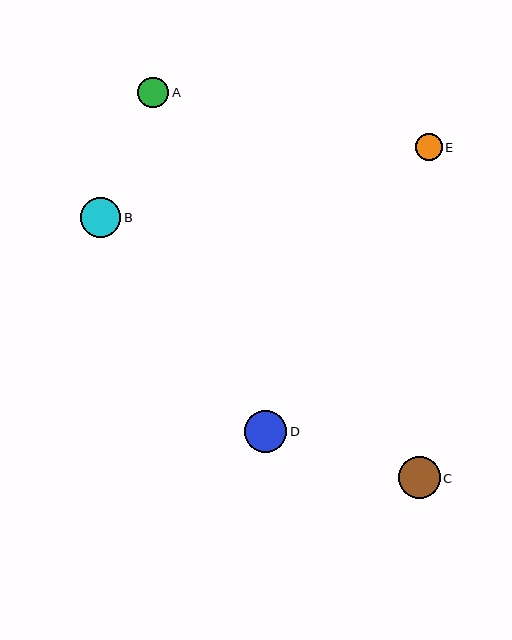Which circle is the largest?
Circle D is the largest with a size of approximately 42 pixels.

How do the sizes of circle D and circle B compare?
Circle D and circle B are approximately the same size.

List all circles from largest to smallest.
From largest to smallest: D, C, B, A, E.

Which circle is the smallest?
Circle E is the smallest with a size of approximately 27 pixels.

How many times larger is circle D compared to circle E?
Circle D is approximately 1.6 times the size of circle E.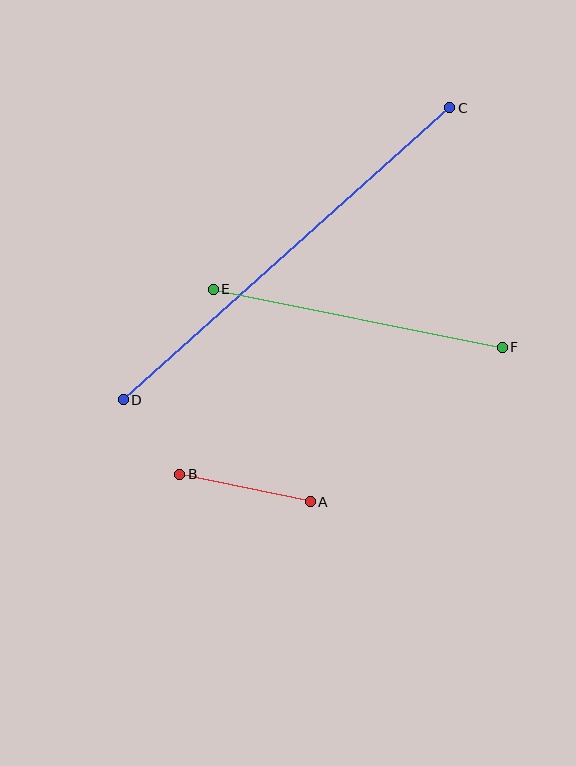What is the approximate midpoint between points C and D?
The midpoint is at approximately (286, 254) pixels.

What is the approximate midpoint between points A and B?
The midpoint is at approximately (245, 488) pixels.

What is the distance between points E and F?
The distance is approximately 295 pixels.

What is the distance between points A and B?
The distance is approximately 133 pixels.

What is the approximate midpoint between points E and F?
The midpoint is at approximately (358, 318) pixels.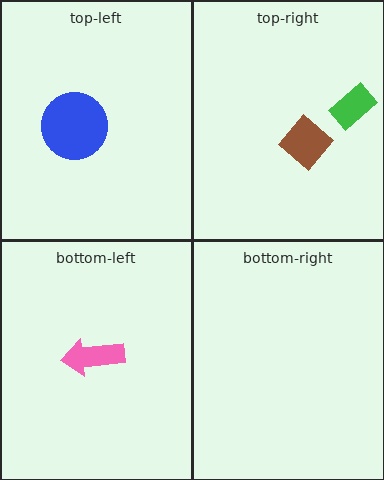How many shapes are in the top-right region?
2.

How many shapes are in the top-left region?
1.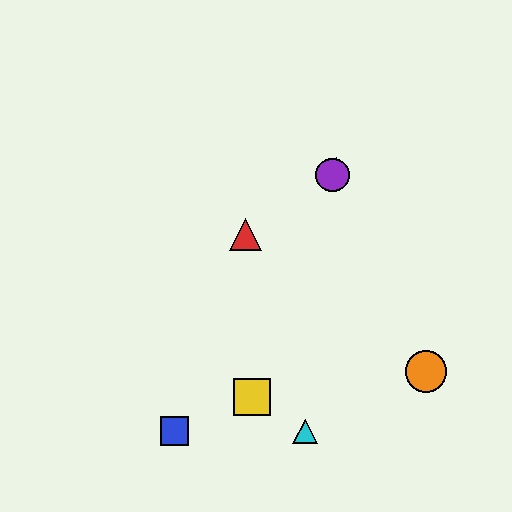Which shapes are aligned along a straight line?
The blue square, the green triangle, the purple circle are aligned along a straight line.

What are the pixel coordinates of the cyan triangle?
The cyan triangle is at (305, 432).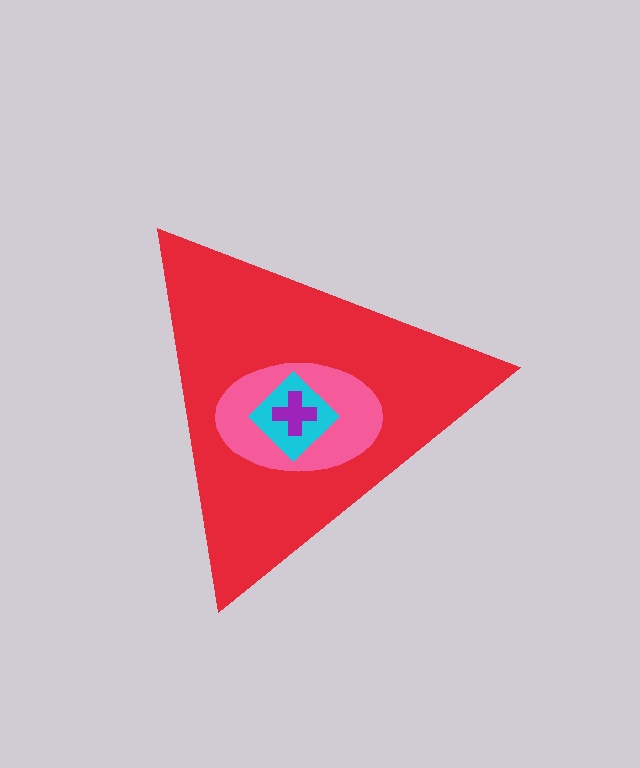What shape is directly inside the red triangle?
The pink ellipse.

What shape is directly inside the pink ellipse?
The cyan diamond.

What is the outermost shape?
The red triangle.